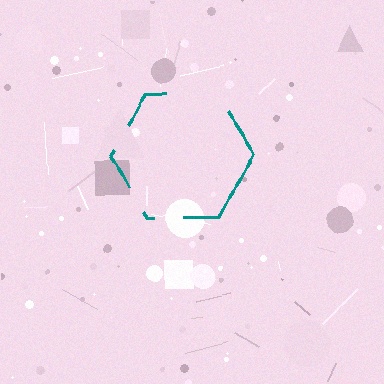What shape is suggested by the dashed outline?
The dashed outline suggests a hexagon.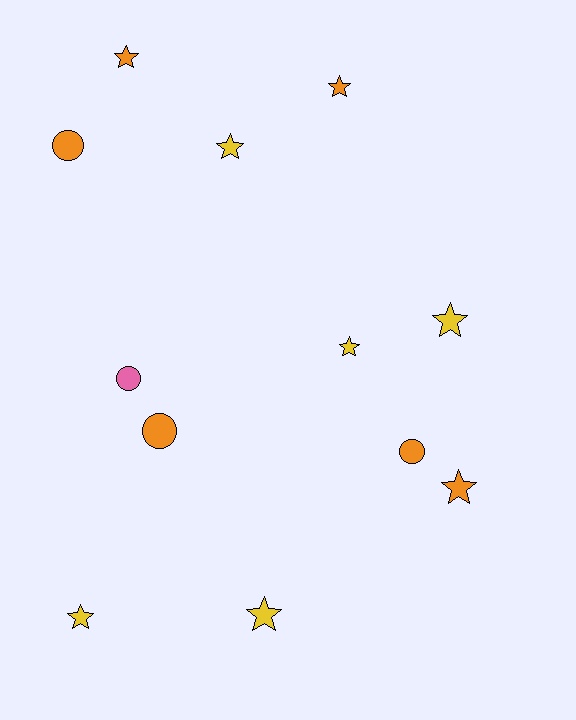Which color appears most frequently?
Orange, with 6 objects.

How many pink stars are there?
There are no pink stars.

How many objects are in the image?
There are 12 objects.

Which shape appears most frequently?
Star, with 8 objects.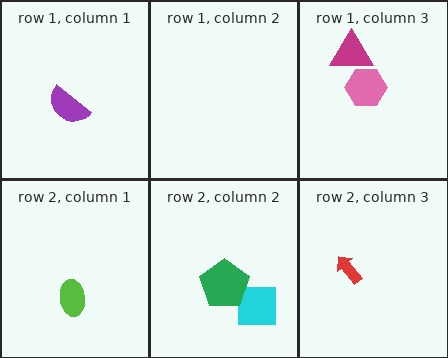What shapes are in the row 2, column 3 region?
The red arrow.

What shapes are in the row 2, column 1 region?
The lime ellipse.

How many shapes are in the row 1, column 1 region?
1.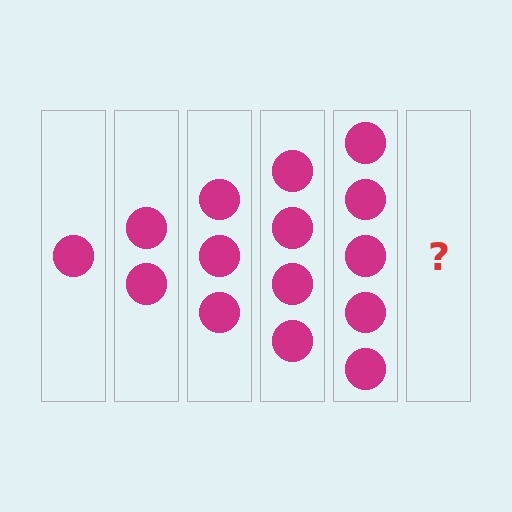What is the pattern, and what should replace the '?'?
The pattern is that each step adds one more circle. The '?' should be 6 circles.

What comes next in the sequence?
The next element should be 6 circles.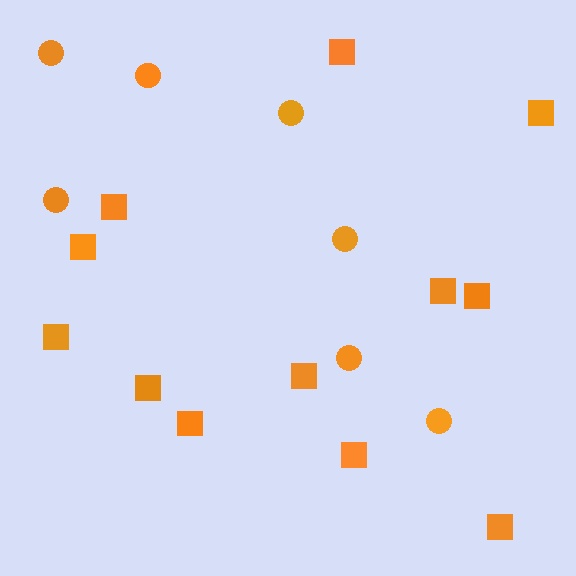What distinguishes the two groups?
There are 2 groups: one group of squares (12) and one group of circles (7).